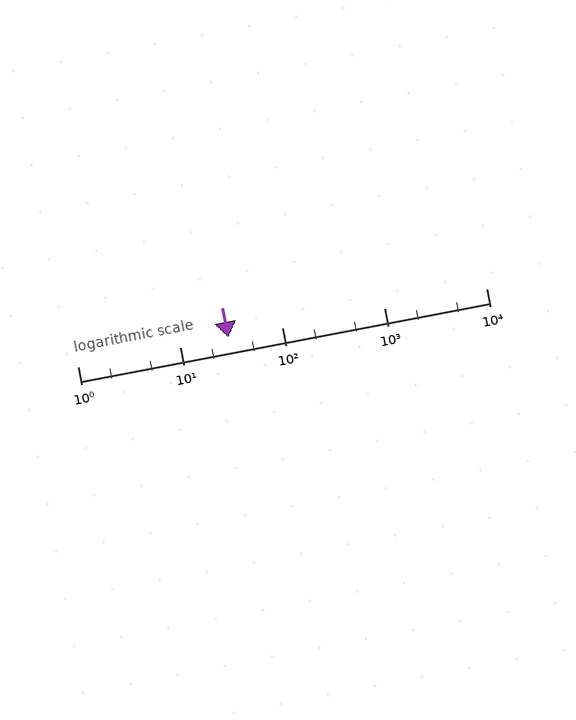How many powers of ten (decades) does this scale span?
The scale spans 4 decades, from 1 to 10000.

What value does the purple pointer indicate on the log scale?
The pointer indicates approximately 30.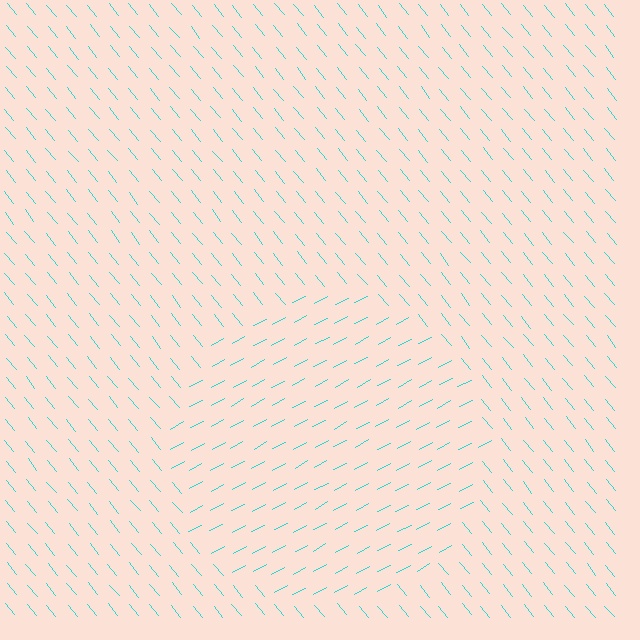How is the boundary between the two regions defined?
The boundary is defined purely by a change in line orientation (approximately 79 degrees difference). All lines are the same color and thickness.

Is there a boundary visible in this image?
Yes, there is a texture boundary formed by a change in line orientation.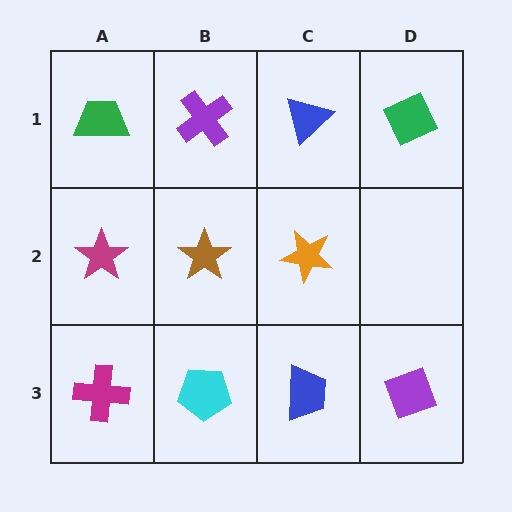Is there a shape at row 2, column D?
No, that cell is empty.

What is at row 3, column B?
A cyan pentagon.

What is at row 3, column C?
A blue trapezoid.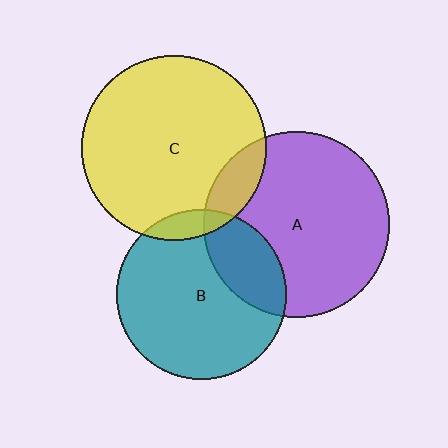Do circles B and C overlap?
Yes.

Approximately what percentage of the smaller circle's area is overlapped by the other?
Approximately 10%.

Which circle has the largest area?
Circle A (purple).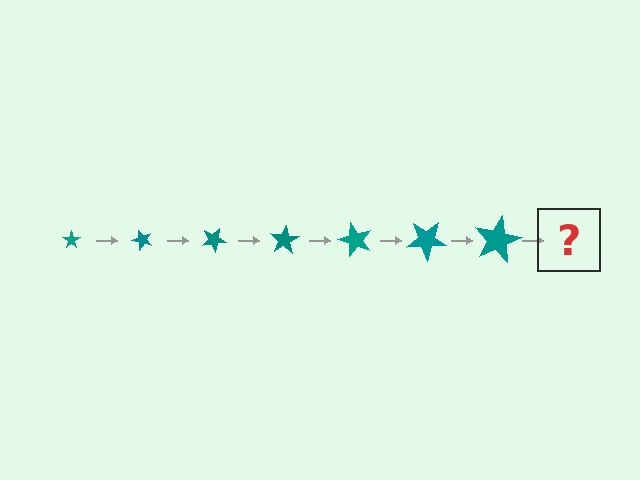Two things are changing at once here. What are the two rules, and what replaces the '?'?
The two rules are that the star grows larger each step and it rotates 50 degrees each step. The '?' should be a star, larger than the previous one and rotated 350 degrees from the start.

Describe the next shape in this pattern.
It should be a star, larger than the previous one and rotated 350 degrees from the start.